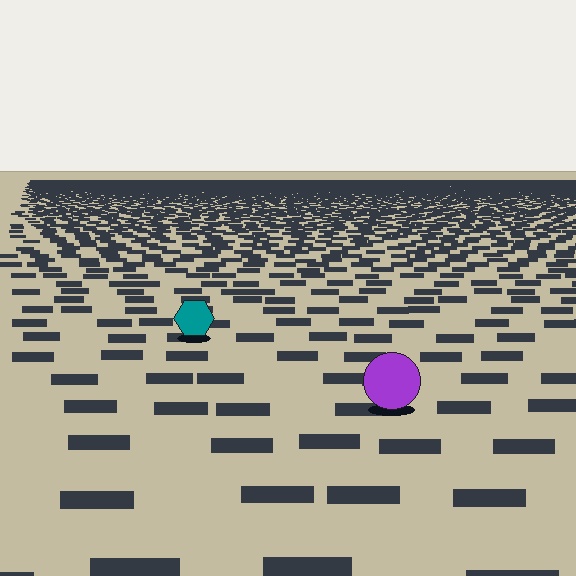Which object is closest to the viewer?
The purple circle is closest. The texture marks near it are larger and more spread out.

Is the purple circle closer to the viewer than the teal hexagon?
Yes. The purple circle is closer — you can tell from the texture gradient: the ground texture is coarser near it.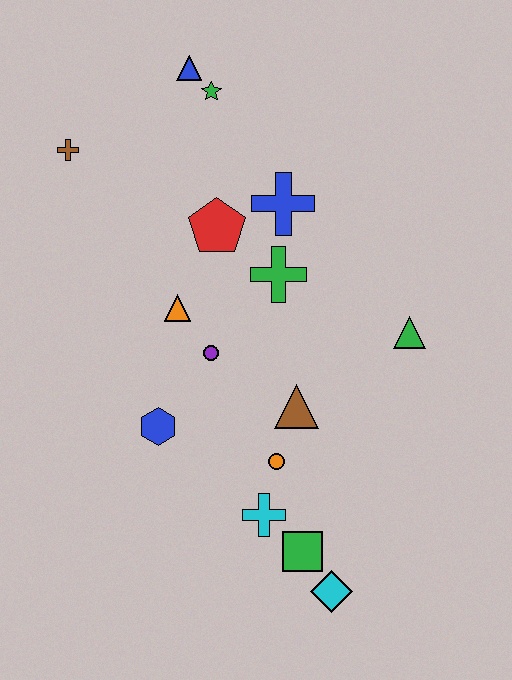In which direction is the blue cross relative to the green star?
The blue cross is below the green star.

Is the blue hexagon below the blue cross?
Yes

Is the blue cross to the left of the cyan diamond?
Yes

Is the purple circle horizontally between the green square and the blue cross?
No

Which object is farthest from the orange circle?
The blue triangle is farthest from the orange circle.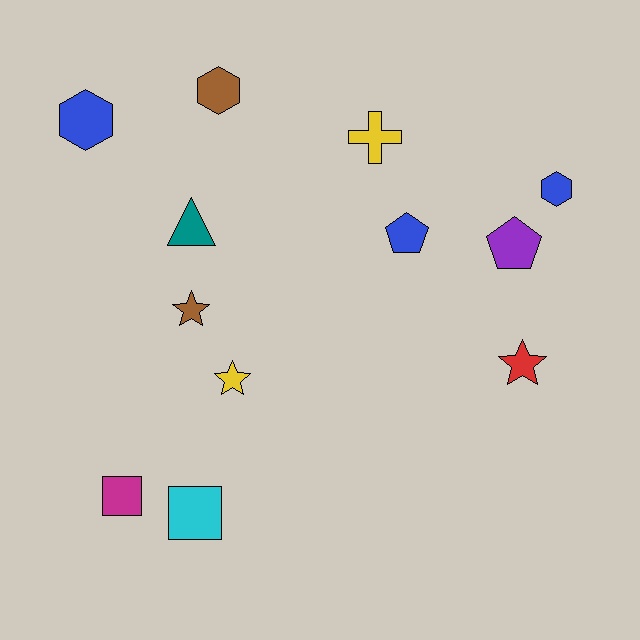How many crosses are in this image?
There is 1 cross.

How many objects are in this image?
There are 12 objects.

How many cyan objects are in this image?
There is 1 cyan object.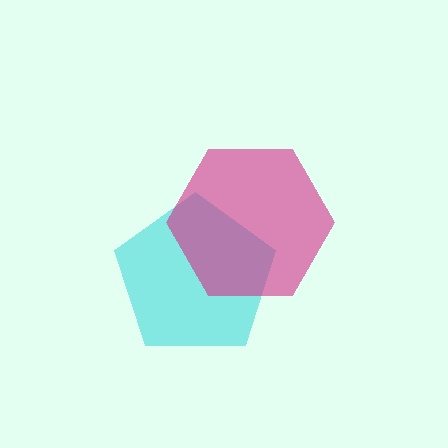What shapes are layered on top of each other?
The layered shapes are: a cyan pentagon, a magenta hexagon.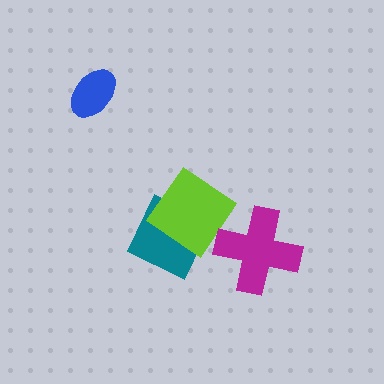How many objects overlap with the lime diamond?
2 objects overlap with the lime diamond.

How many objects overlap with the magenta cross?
1 object overlaps with the magenta cross.